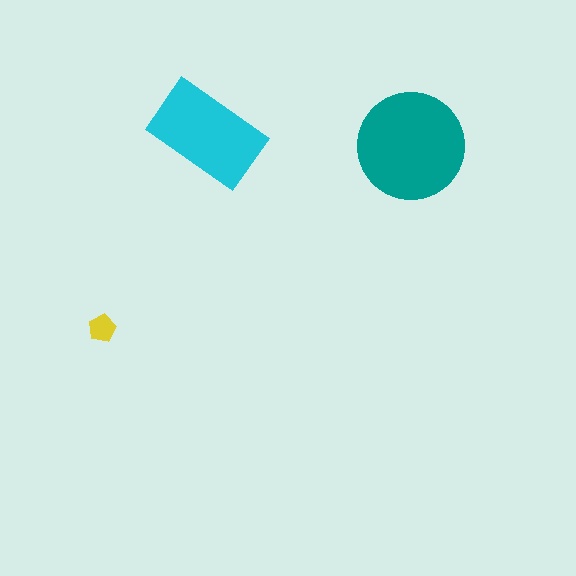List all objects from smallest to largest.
The yellow pentagon, the cyan rectangle, the teal circle.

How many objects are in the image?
There are 3 objects in the image.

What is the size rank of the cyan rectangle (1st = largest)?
2nd.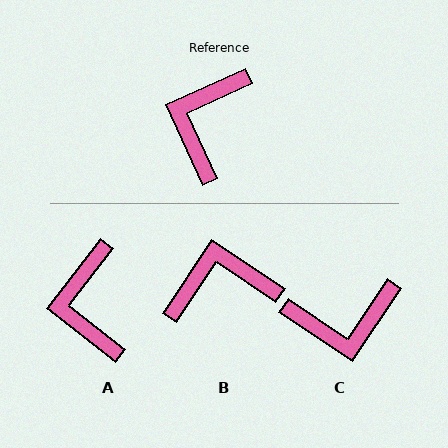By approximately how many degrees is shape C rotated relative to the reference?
Approximately 122 degrees counter-clockwise.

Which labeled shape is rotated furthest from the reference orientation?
C, about 122 degrees away.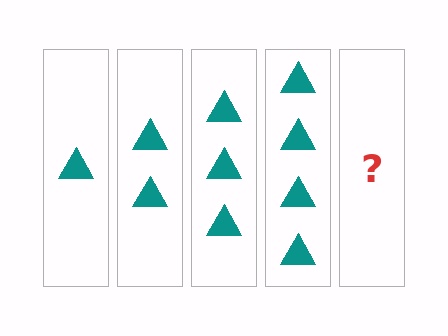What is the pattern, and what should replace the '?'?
The pattern is that each step adds one more triangle. The '?' should be 5 triangles.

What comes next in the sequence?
The next element should be 5 triangles.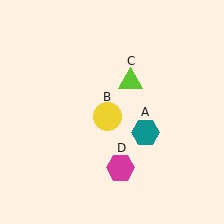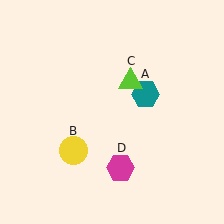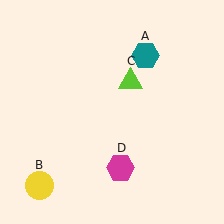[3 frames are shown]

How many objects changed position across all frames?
2 objects changed position: teal hexagon (object A), yellow circle (object B).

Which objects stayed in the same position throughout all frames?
Lime triangle (object C) and magenta hexagon (object D) remained stationary.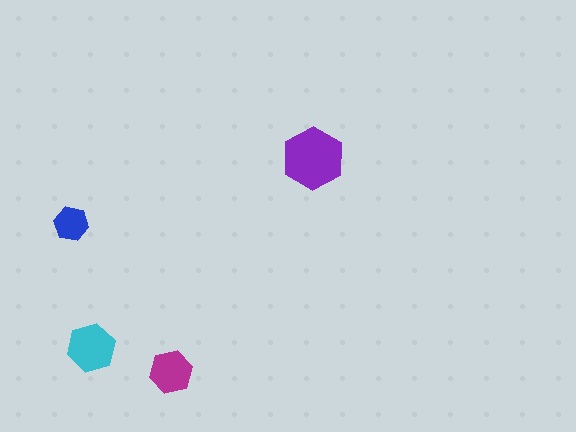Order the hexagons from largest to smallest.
the purple one, the cyan one, the magenta one, the blue one.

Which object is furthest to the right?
The purple hexagon is rightmost.